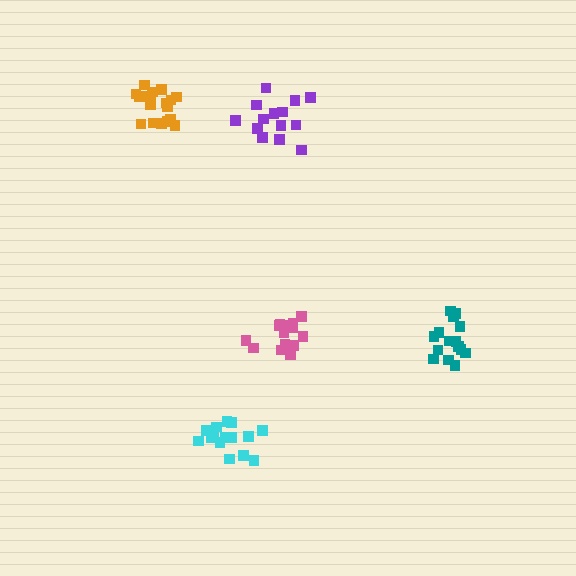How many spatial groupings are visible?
There are 5 spatial groupings.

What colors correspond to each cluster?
The clusters are colored: purple, teal, pink, cyan, orange.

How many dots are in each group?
Group 1: 14 dots, Group 2: 15 dots, Group 3: 15 dots, Group 4: 15 dots, Group 5: 17 dots (76 total).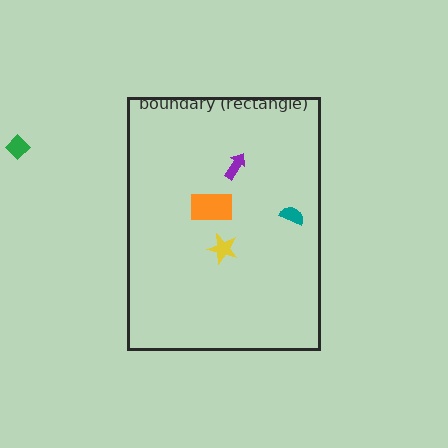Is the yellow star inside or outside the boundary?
Inside.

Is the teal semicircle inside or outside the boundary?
Inside.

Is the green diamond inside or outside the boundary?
Outside.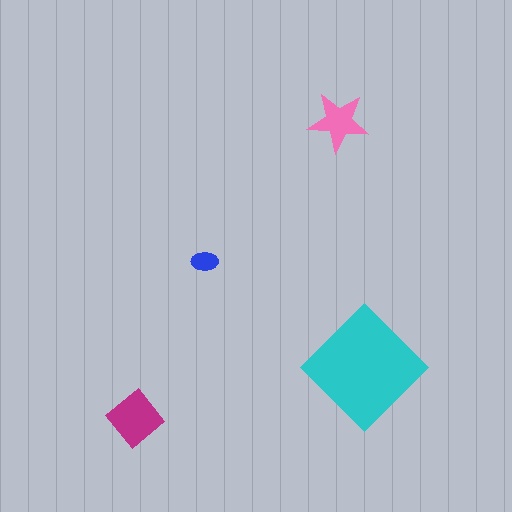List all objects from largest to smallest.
The cyan diamond, the magenta diamond, the pink star, the blue ellipse.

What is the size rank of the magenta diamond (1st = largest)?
2nd.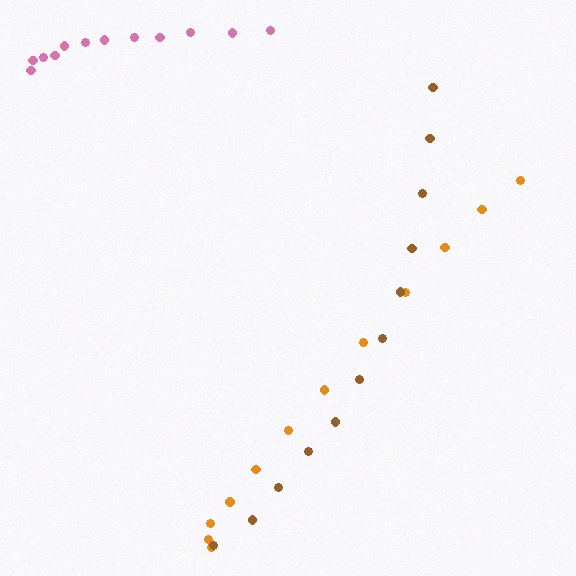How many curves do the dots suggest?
There are 3 distinct paths.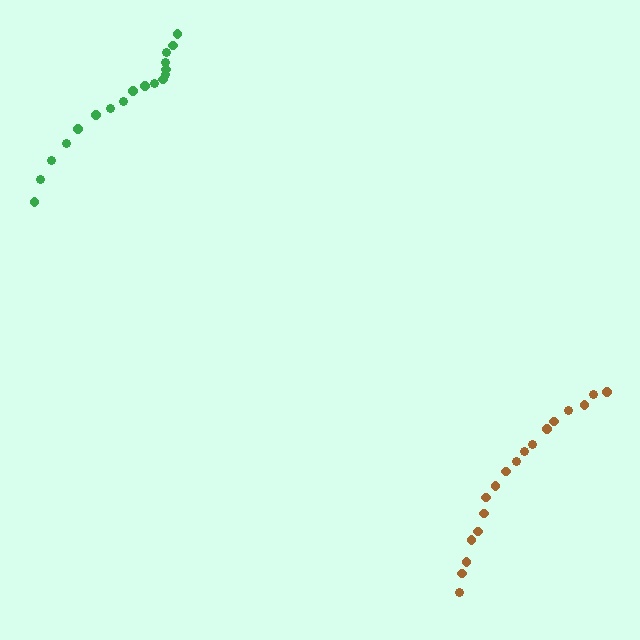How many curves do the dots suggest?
There are 2 distinct paths.